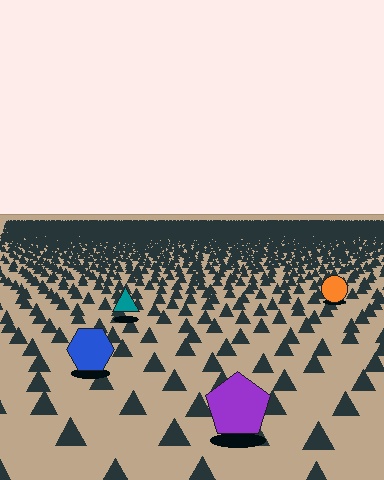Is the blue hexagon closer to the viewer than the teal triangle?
Yes. The blue hexagon is closer — you can tell from the texture gradient: the ground texture is coarser near it.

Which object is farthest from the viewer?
The orange circle is farthest from the viewer. It appears smaller and the ground texture around it is denser.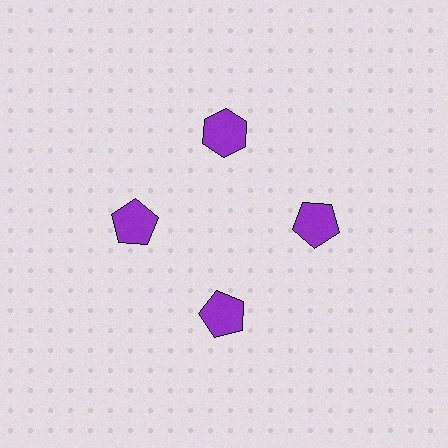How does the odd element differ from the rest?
It has a different shape: hexagon instead of pentagon.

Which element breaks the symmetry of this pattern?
The purple hexagon at roughly the 12 o'clock position breaks the symmetry. All other shapes are purple pentagons.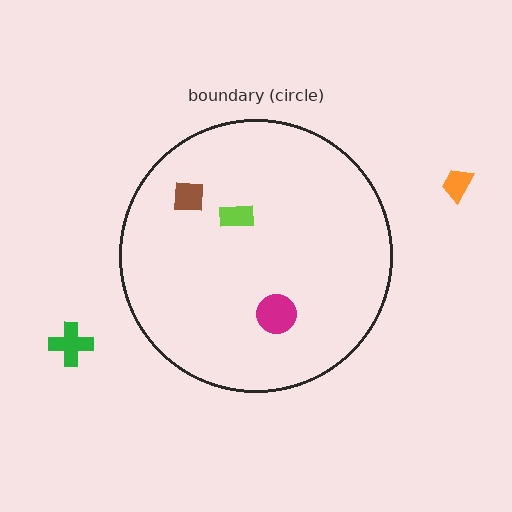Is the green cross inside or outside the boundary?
Outside.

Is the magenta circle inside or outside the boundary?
Inside.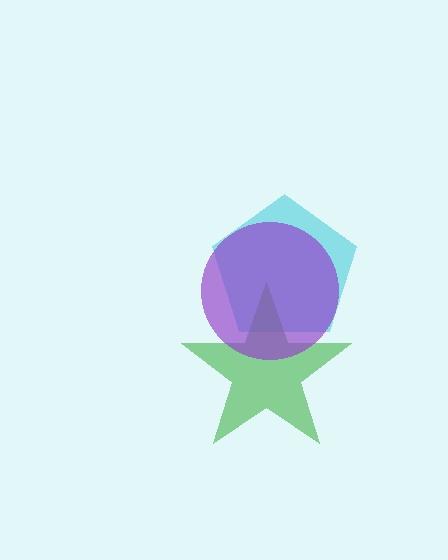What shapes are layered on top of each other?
The layered shapes are: a cyan pentagon, a green star, a purple circle.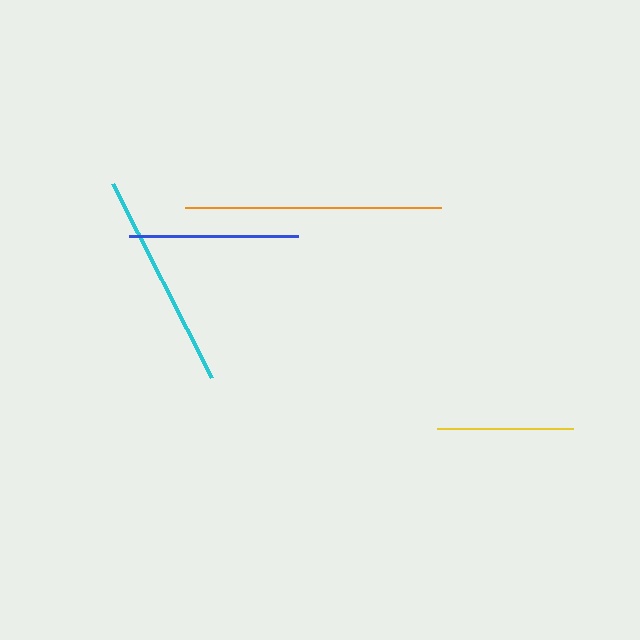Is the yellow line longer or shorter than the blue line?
The blue line is longer than the yellow line.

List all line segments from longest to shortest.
From longest to shortest: orange, cyan, blue, yellow.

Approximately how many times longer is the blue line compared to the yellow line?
The blue line is approximately 1.2 times the length of the yellow line.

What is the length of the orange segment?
The orange segment is approximately 256 pixels long.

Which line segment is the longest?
The orange line is the longest at approximately 256 pixels.